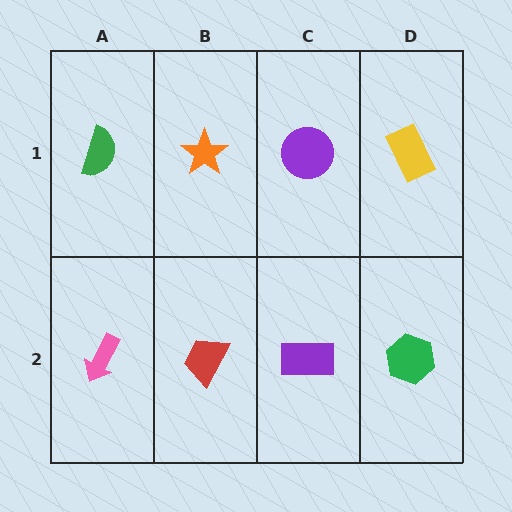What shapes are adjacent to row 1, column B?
A red trapezoid (row 2, column B), a green semicircle (row 1, column A), a purple circle (row 1, column C).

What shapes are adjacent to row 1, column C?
A purple rectangle (row 2, column C), an orange star (row 1, column B), a yellow rectangle (row 1, column D).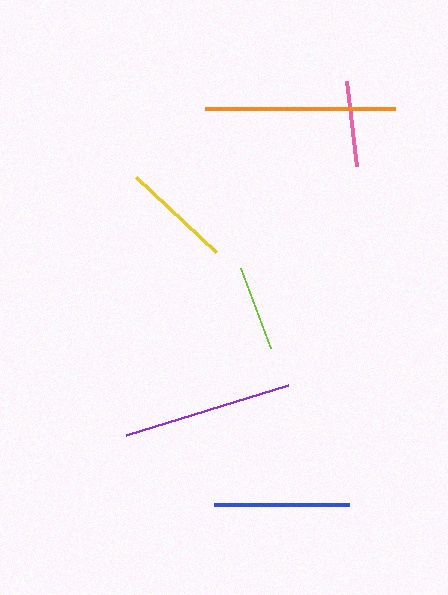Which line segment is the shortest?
The lime line is the shortest at approximately 85 pixels.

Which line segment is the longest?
The orange line is the longest at approximately 189 pixels.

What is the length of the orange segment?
The orange segment is approximately 189 pixels long.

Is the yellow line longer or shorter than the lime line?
The yellow line is longer than the lime line.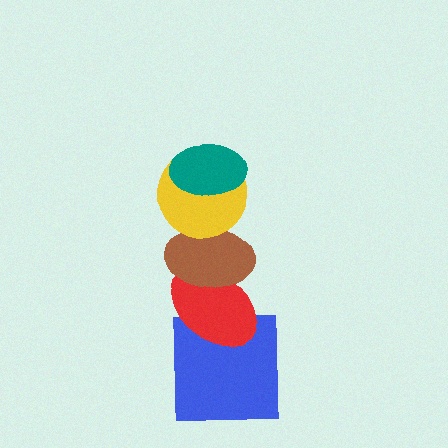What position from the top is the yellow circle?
The yellow circle is 2nd from the top.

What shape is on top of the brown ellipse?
The yellow circle is on top of the brown ellipse.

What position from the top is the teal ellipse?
The teal ellipse is 1st from the top.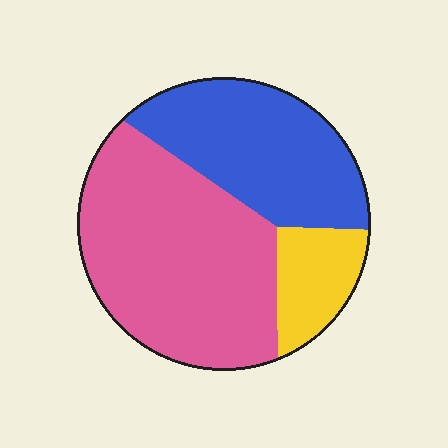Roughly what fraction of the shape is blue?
Blue takes up about one third (1/3) of the shape.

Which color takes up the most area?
Pink, at roughly 55%.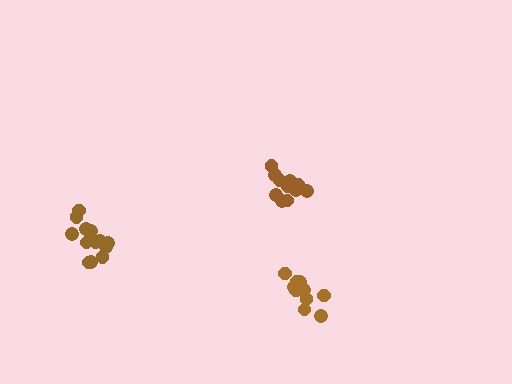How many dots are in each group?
Group 1: 11 dots, Group 2: 11 dots, Group 3: 13 dots (35 total).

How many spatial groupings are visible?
There are 3 spatial groupings.